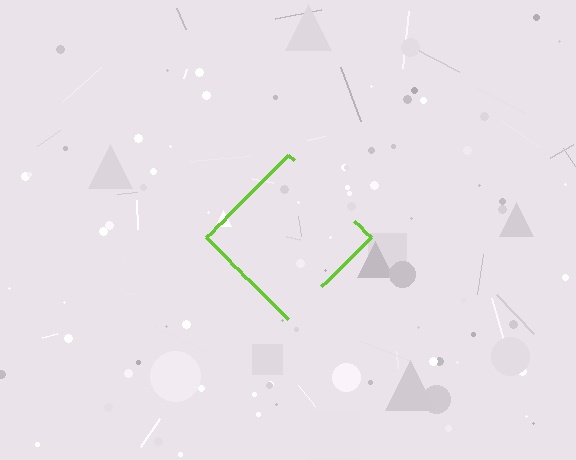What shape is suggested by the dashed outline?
The dashed outline suggests a diamond.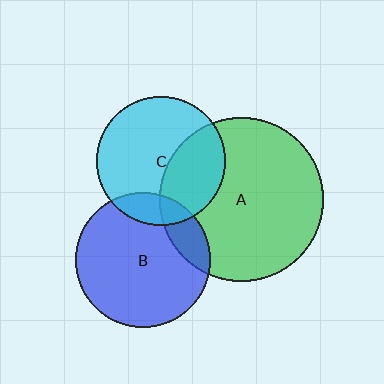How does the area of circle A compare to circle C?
Approximately 1.6 times.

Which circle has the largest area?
Circle A (green).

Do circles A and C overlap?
Yes.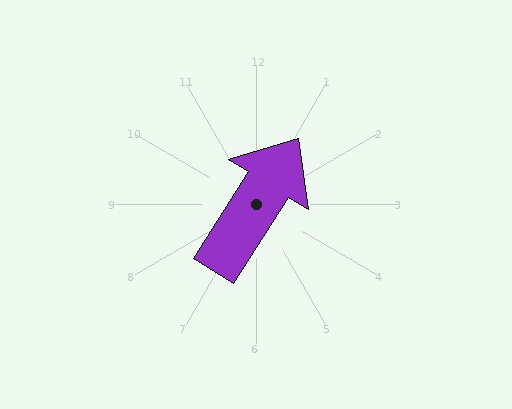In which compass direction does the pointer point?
Northeast.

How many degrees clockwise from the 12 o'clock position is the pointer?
Approximately 33 degrees.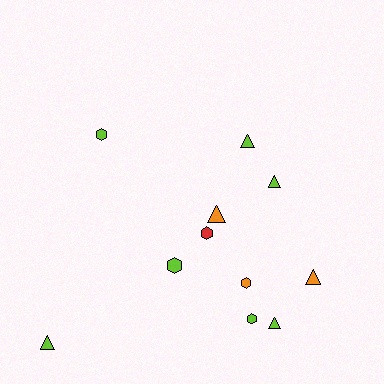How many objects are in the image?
There are 11 objects.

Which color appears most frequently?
Lime, with 7 objects.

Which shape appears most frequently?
Triangle, with 6 objects.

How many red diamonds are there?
There are no red diamonds.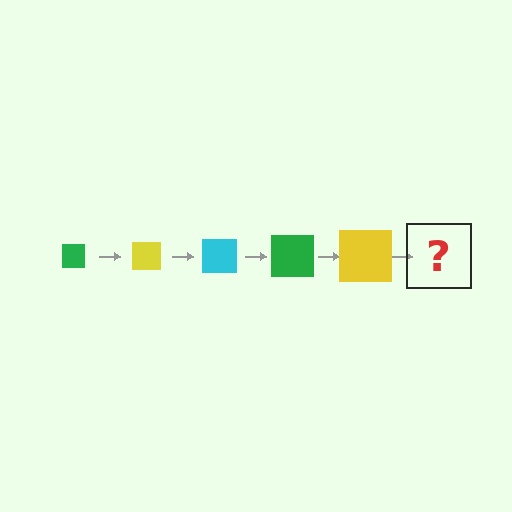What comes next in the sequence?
The next element should be a cyan square, larger than the previous one.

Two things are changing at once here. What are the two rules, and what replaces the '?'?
The two rules are that the square grows larger each step and the color cycles through green, yellow, and cyan. The '?' should be a cyan square, larger than the previous one.